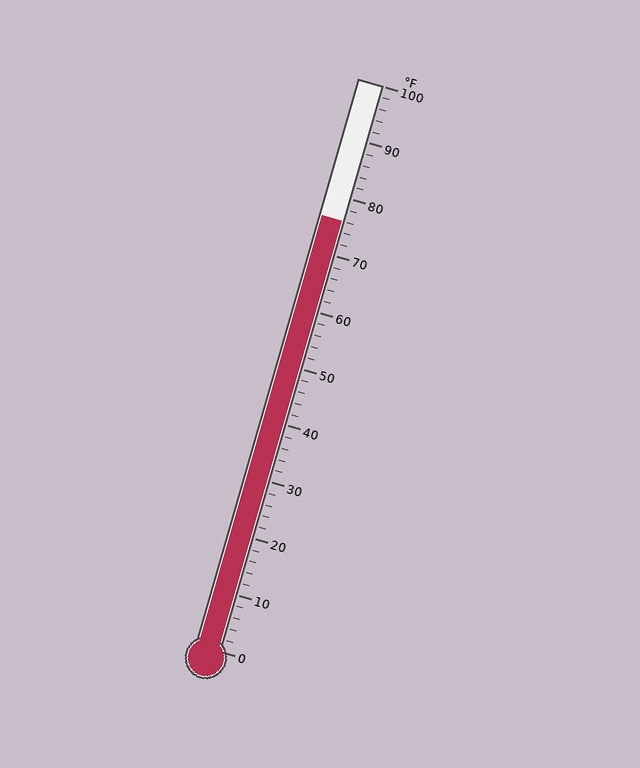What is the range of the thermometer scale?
The thermometer scale ranges from 0°F to 100°F.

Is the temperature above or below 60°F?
The temperature is above 60°F.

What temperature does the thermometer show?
The thermometer shows approximately 76°F.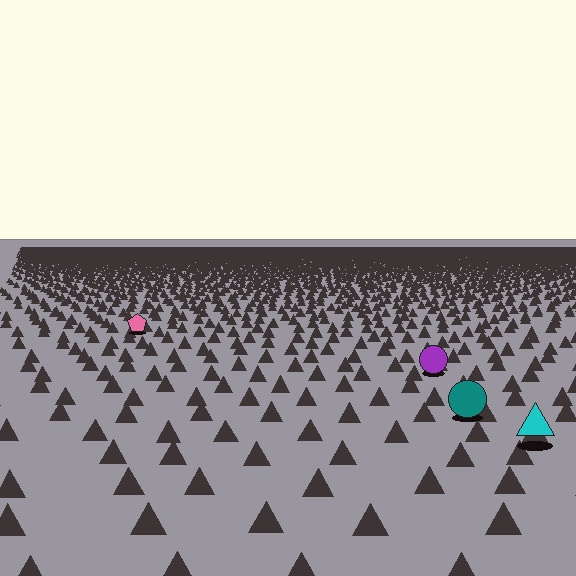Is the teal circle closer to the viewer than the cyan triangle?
No. The cyan triangle is closer — you can tell from the texture gradient: the ground texture is coarser near it.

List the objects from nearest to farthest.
From nearest to farthest: the cyan triangle, the teal circle, the purple circle, the pink pentagon.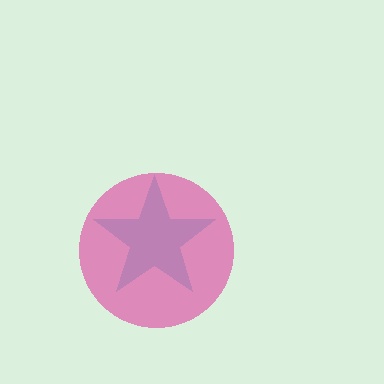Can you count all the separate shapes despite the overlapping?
Yes, there are 2 separate shapes.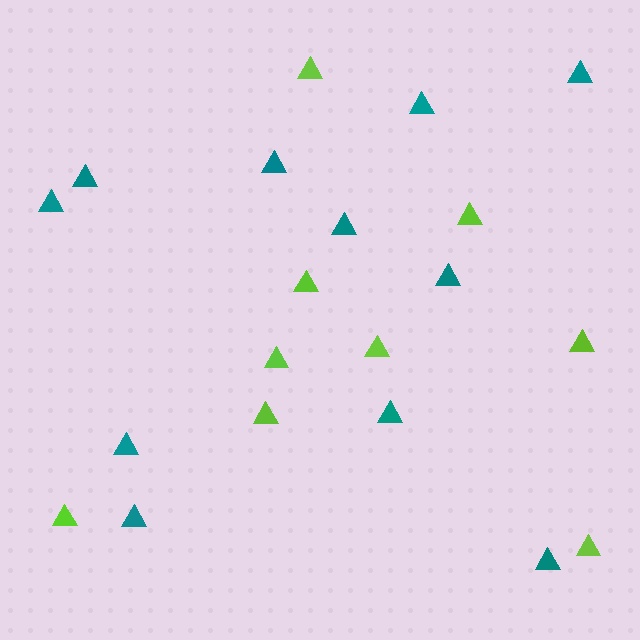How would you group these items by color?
There are 2 groups: one group of teal triangles (11) and one group of lime triangles (9).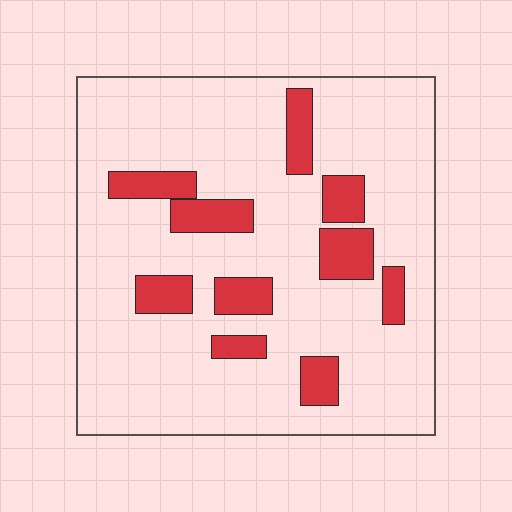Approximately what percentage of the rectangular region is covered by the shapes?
Approximately 15%.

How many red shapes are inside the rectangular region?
10.